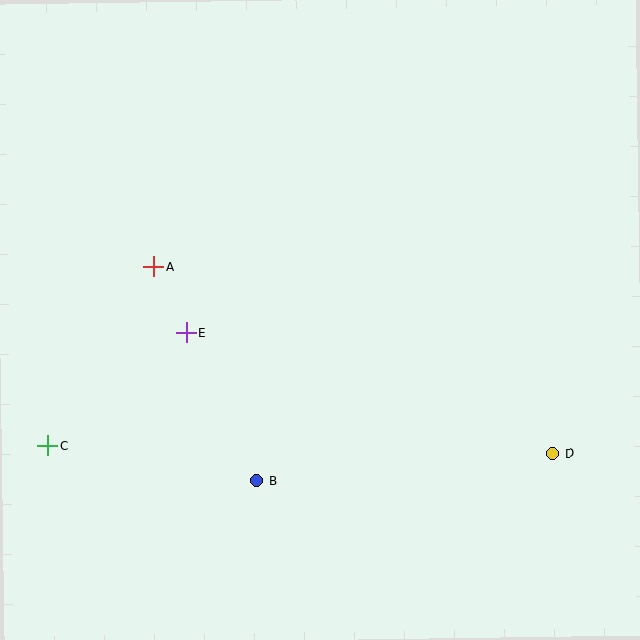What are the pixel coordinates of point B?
Point B is at (257, 480).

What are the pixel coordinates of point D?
Point D is at (553, 454).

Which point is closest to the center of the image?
Point E at (186, 333) is closest to the center.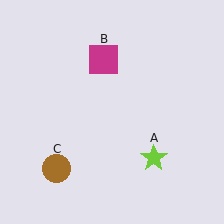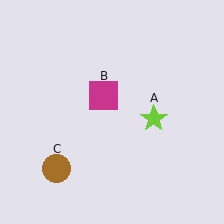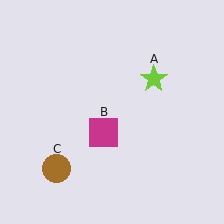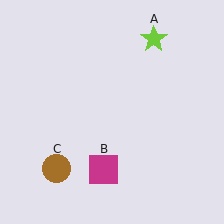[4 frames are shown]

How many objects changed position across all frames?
2 objects changed position: lime star (object A), magenta square (object B).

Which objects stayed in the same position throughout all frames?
Brown circle (object C) remained stationary.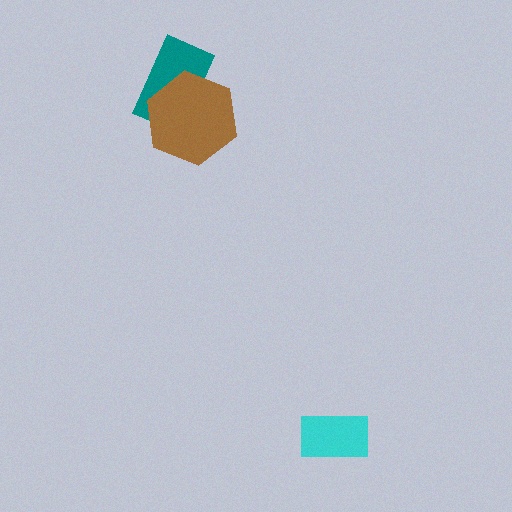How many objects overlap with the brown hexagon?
1 object overlaps with the brown hexagon.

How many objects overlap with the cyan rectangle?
0 objects overlap with the cyan rectangle.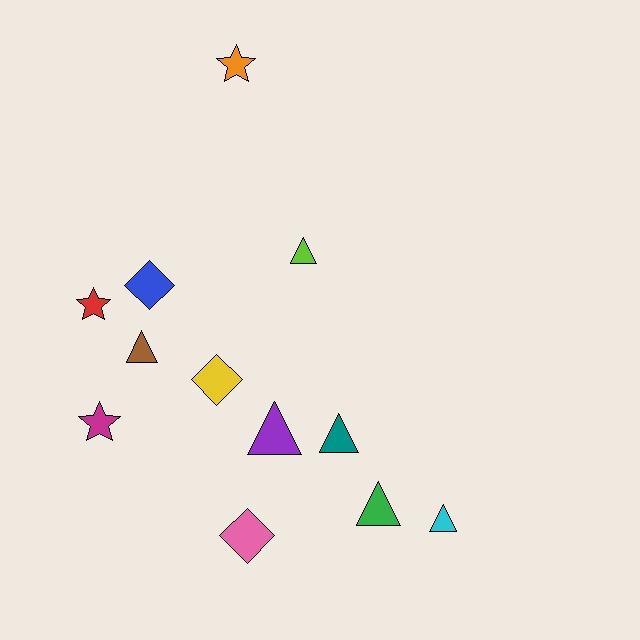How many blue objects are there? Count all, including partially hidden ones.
There is 1 blue object.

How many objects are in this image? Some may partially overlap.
There are 12 objects.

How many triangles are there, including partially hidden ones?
There are 6 triangles.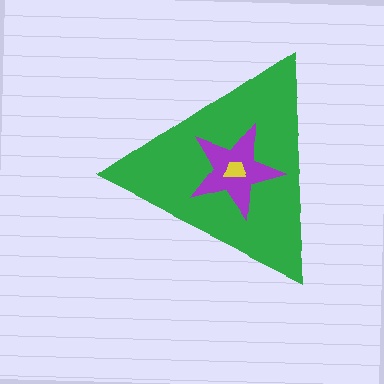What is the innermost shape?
The yellow trapezoid.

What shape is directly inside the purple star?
The yellow trapezoid.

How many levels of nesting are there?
3.